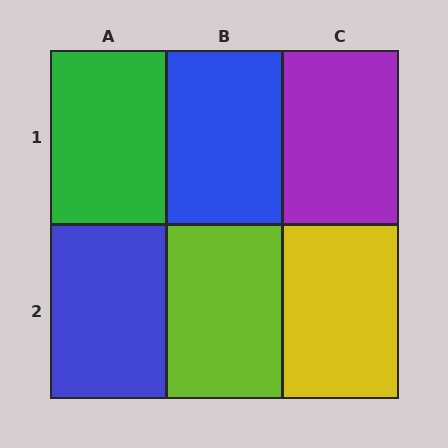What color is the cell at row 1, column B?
Blue.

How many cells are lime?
1 cell is lime.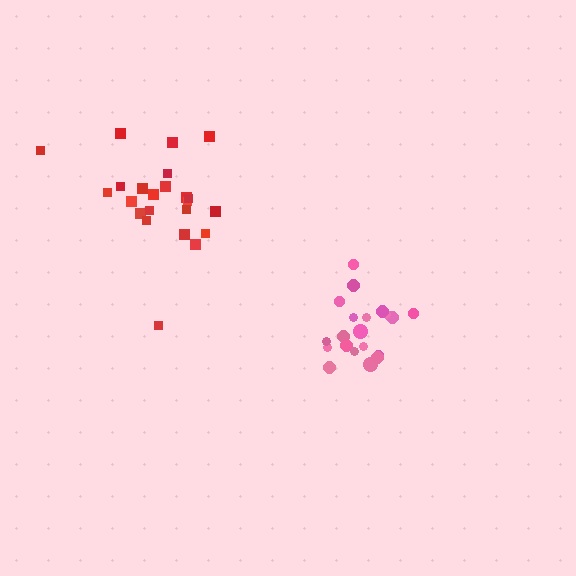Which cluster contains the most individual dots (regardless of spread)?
Red (24).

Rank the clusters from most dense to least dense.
pink, red.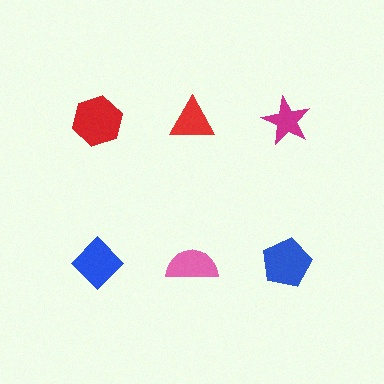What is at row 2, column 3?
A blue pentagon.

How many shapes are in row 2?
3 shapes.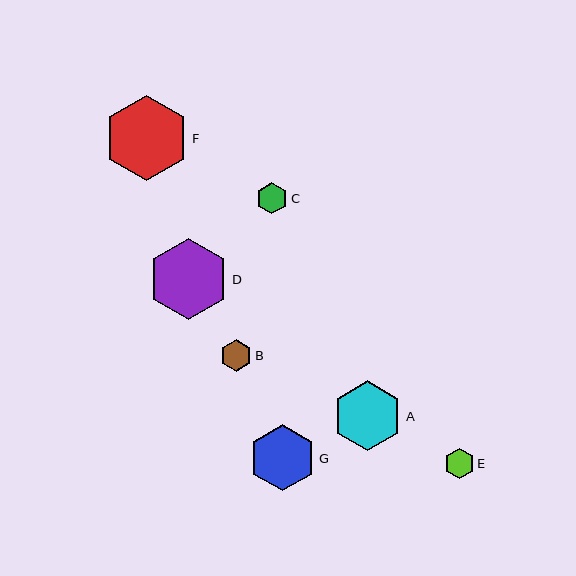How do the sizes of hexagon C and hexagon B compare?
Hexagon C and hexagon B are approximately the same size.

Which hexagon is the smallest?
Hexagon E is the smallest with a size of approximately 30 pixels.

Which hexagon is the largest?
Hexagon F is the largest with a size of approximately 85 pixels.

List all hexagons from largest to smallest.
From largest to smallest: F, D, A, G, C, B, E.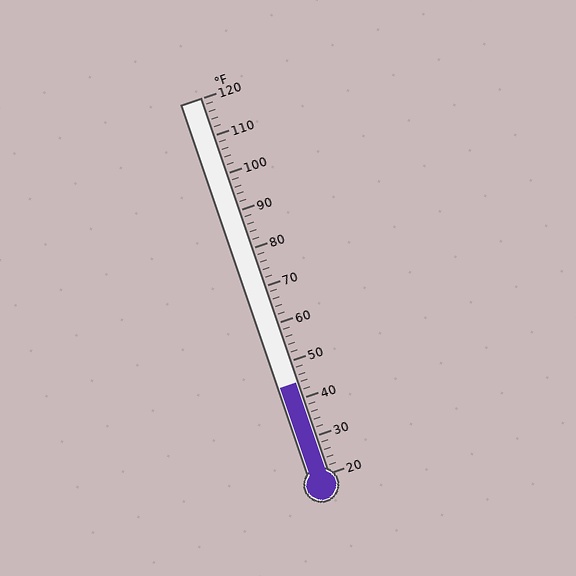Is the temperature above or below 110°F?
The temperature is below 110°F.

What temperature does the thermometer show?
The thermometer shows approximately 44°F.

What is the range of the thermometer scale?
The thermometer scale ranges from 20°F to 120°F.